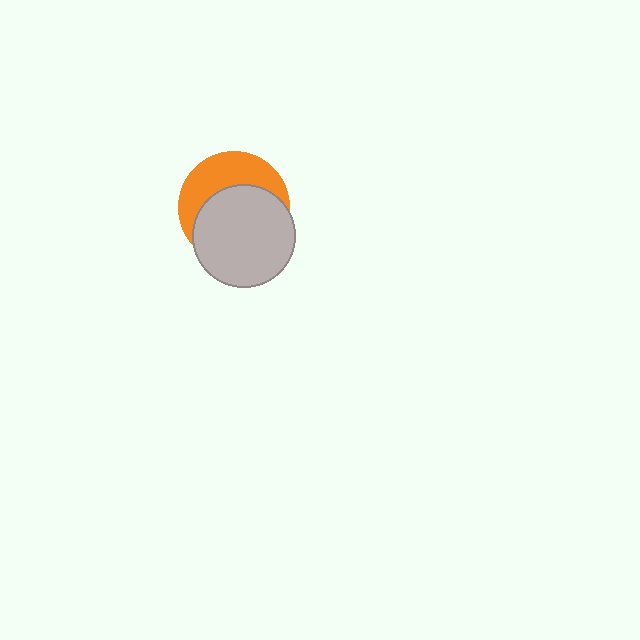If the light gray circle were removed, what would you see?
You would see the complete orange circle.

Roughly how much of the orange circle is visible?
A small part of it is visible (roughly 40%).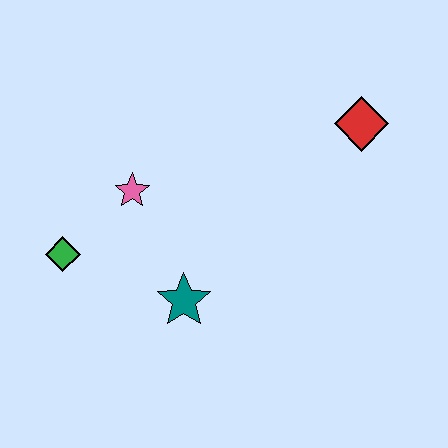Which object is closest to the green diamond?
The pink star is closest to the green diamond.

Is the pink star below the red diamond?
Yes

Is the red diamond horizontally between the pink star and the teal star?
No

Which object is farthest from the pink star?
The red diamond is farthest from the pink star.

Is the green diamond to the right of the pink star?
No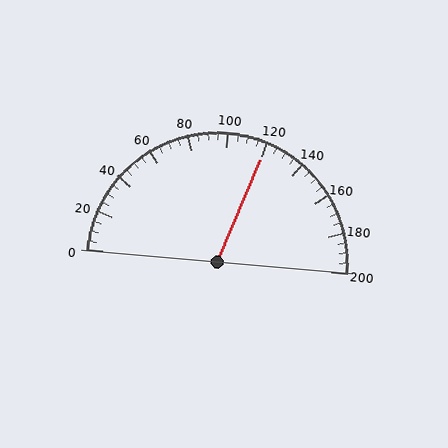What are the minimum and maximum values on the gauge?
The gauge ranges from 0 to 200.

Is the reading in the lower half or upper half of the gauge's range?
The reading is in the upper half of the range (0 to 200).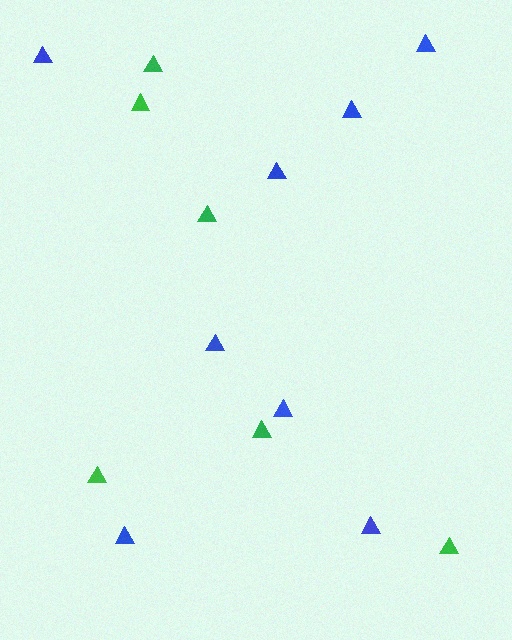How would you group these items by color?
There are 2 groups: one group of green triangles (6) and one group of blue triangles (8).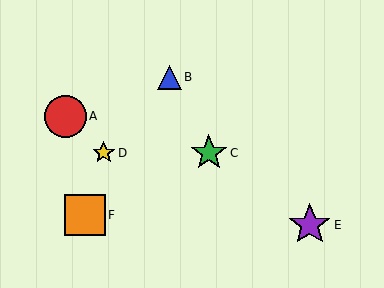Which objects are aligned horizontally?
Objects C, D are aligned horizontally.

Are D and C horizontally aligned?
Yes, both are at y≈153.